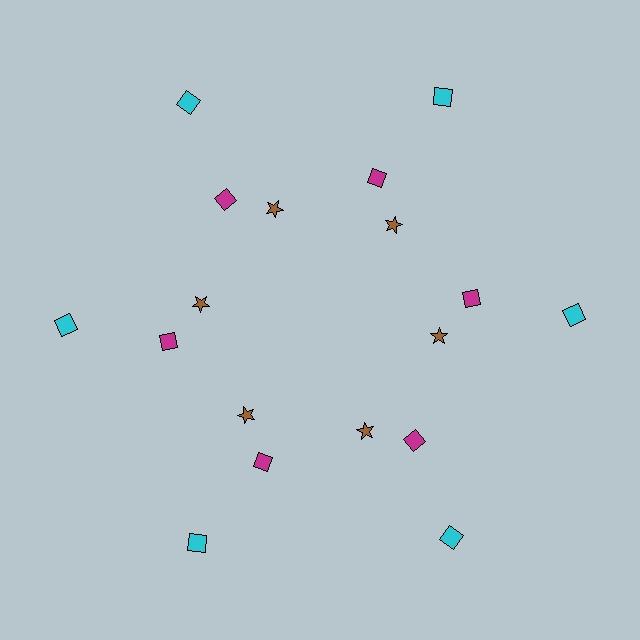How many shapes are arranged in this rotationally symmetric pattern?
There are 18 shapes, arranged in 6 groups of 3.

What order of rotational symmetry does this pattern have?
This pattern has 6-fold rotational symmetry.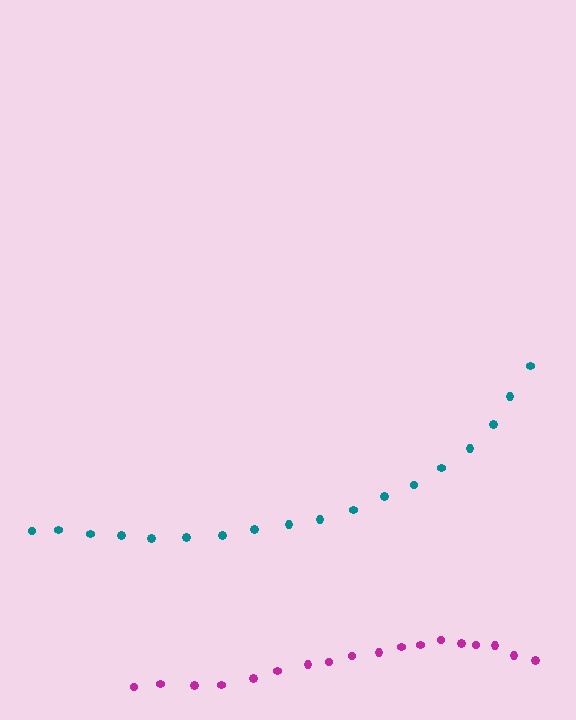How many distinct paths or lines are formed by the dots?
There are 2 distinct paths.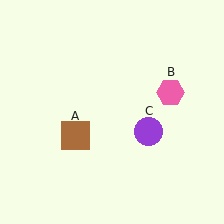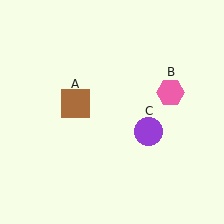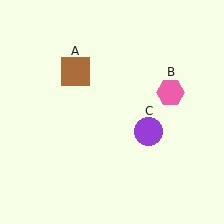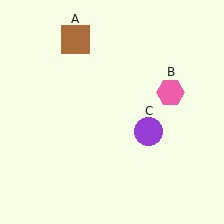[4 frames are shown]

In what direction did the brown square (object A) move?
The brown square (object A) moved up.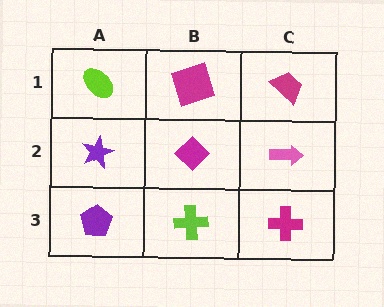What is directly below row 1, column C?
A pink arrow.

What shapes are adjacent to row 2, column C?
A magenta trapezoid (row 1, column C), a magenta cross (row 3, column C), a magenta diamond (row 2, column B).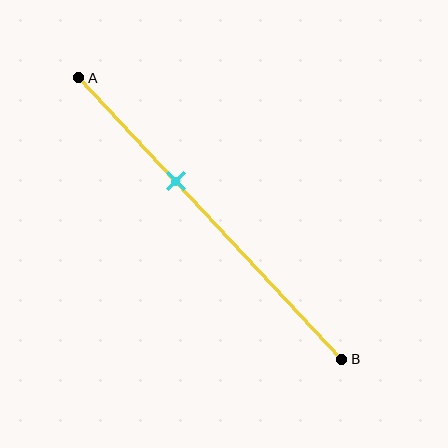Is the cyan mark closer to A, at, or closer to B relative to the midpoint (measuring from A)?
The cyan mark is closer to point A than the midpoint of segment AB.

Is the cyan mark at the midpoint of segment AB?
No, the mark is at about 35% from A, not at the 50% midpoint.